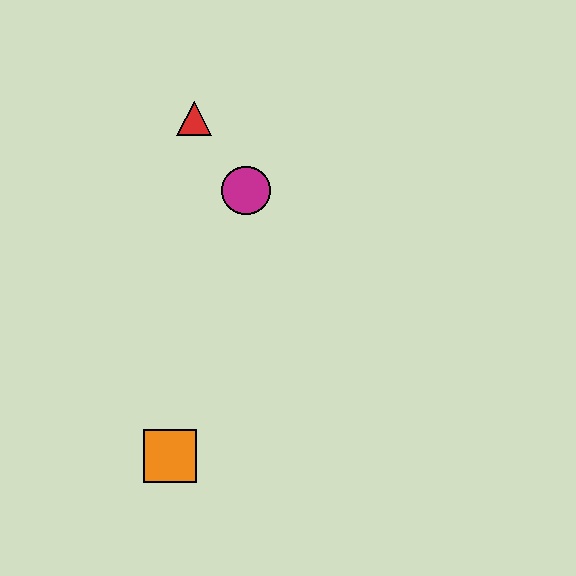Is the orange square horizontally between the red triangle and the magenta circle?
No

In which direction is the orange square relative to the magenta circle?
The orange square is below the magenta circle.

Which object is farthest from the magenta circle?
The orange square is farthest from the magenta circle.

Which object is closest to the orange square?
The magenta circle is closest to the orange square.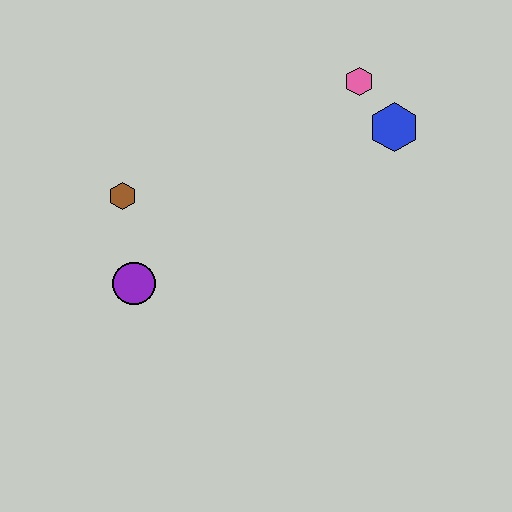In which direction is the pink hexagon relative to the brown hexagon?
The pink hexagon is to the right of the brown hexagon.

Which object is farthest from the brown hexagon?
The blue hexagon is farthest from the brown hexagon.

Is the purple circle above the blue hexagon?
No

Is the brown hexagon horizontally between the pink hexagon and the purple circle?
No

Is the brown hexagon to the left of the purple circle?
Yes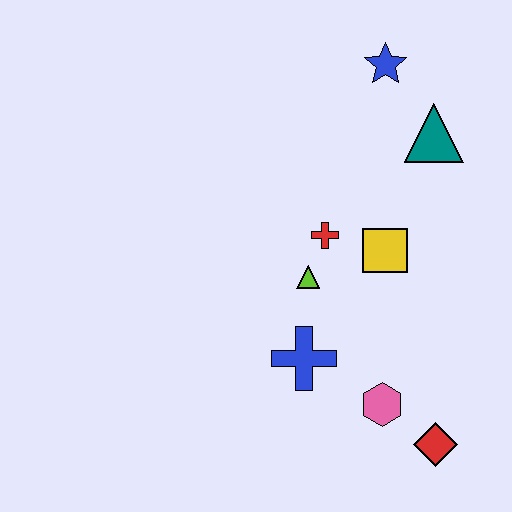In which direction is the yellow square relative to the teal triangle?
The yellow square is below the teal triangle.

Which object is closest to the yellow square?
The red cross is closest to the yellow square.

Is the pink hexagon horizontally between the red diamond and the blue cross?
Yes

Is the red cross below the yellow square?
No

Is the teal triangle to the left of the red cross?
No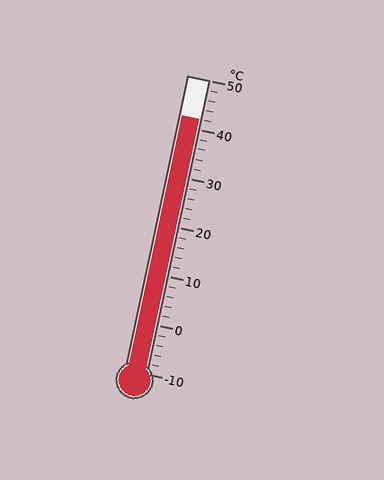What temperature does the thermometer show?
The thermometer shows approximately 42°C.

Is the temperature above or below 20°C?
The temperature is above 20°C.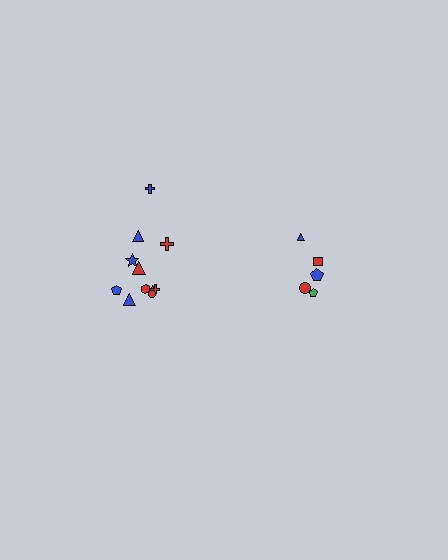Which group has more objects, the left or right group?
The left group.